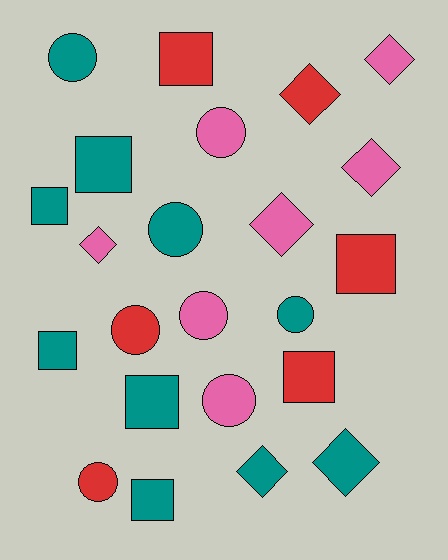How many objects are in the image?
There are 23 objects.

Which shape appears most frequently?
Square, with 8 objects.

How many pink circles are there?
There are 3 pink circles.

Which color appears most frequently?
Teal, with 10 objects.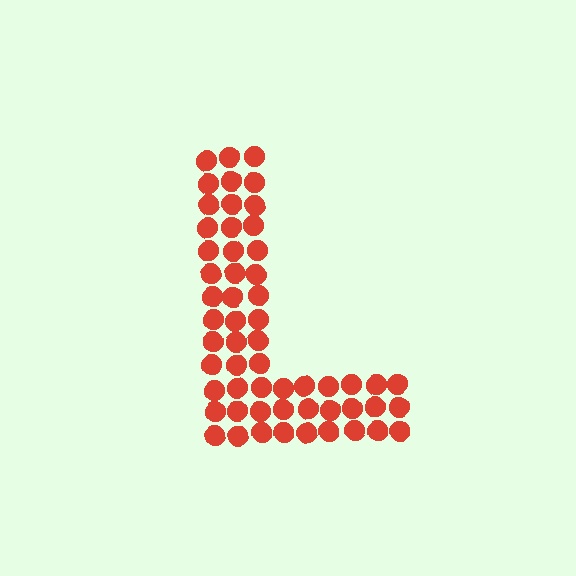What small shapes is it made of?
It is made of small circles.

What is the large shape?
The large shape is the letter L.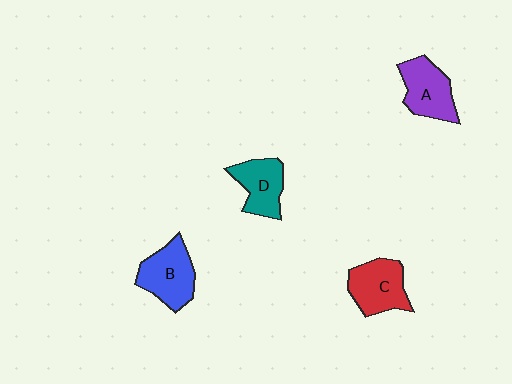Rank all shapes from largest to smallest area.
From largest to smallest: B (blue), C (red), A (purple), D (teal).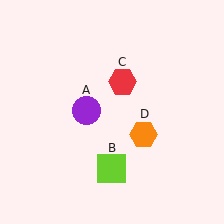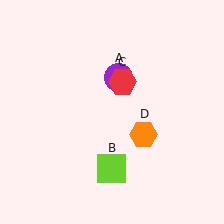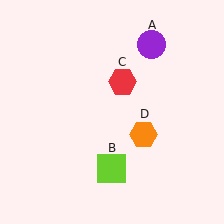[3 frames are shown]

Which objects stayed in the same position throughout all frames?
Lime square (object B) and red hexagon (object C) and orange hexagon (object D) remained stationary.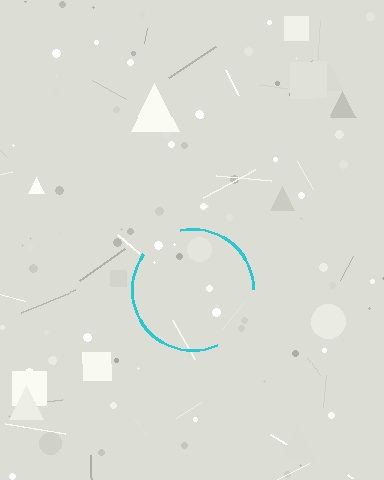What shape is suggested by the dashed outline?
The dashed outline suggests a circle.